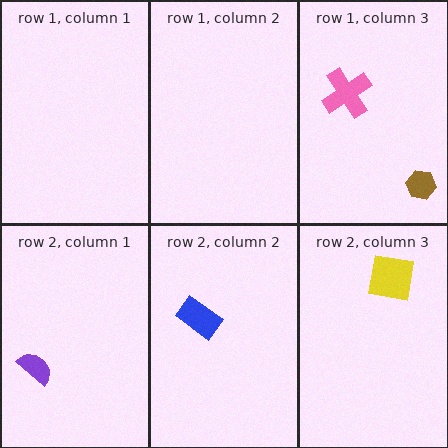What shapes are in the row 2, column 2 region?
The blue rectangle.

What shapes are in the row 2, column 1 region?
The purple semicircle.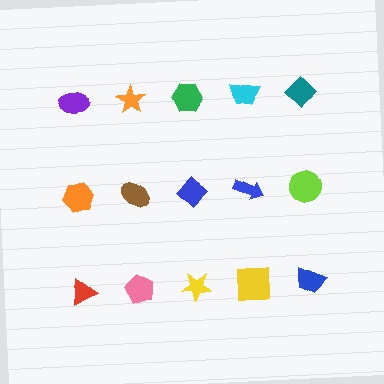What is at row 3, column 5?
A blue trapezoid.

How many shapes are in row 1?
5 shapes.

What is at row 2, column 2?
A brown ellipse.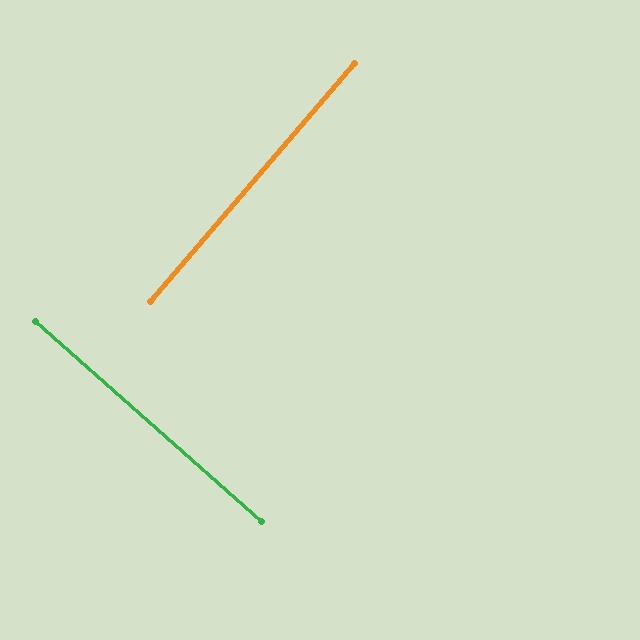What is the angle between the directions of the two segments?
Approximately 89 degrees.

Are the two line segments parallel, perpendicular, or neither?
Perpendicular — they meet at approximately 89°.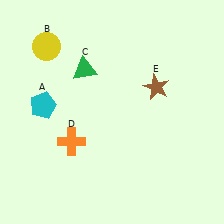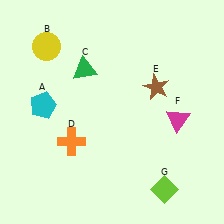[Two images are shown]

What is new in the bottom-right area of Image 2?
A magenta triangle (F) was added in the bottom-right area of Image 2.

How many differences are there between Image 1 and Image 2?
There are 2 differences between the two images.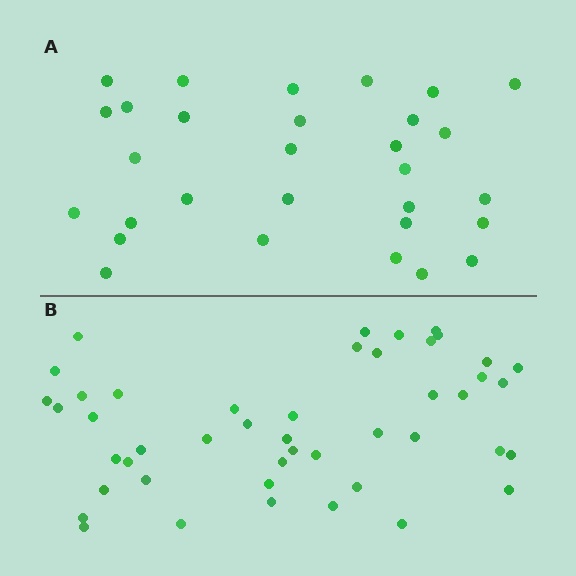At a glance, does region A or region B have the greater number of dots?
Region B (the bottom region) has more dots.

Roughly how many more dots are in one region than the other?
Region B has approximately 15 more dots than region A.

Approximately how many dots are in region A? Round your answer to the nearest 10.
About 30 dots.